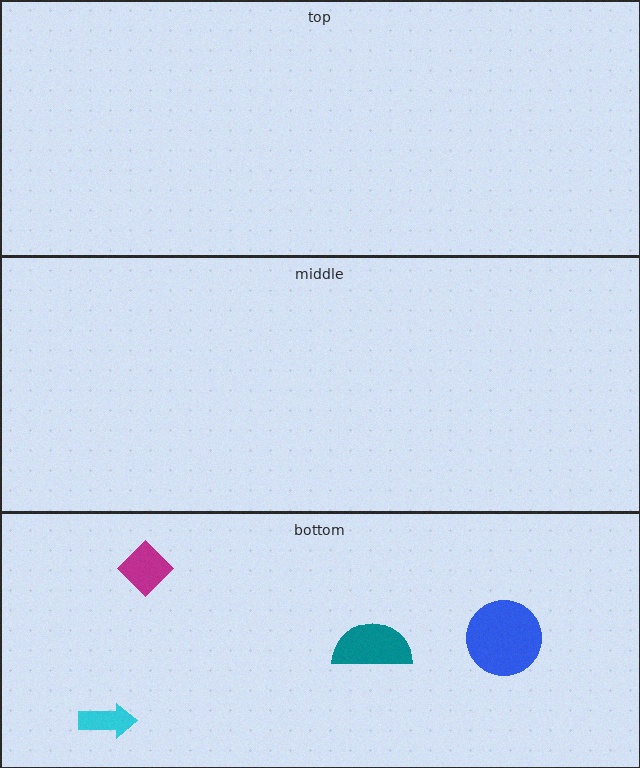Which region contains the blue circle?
The bottom region.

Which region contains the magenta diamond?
The bottom region.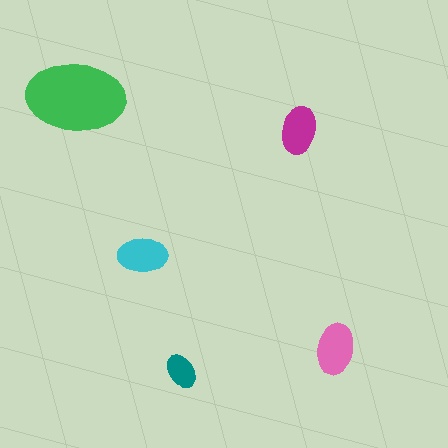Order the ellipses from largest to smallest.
the green one, the pink one, the cyan one, the magenta one, the teal one.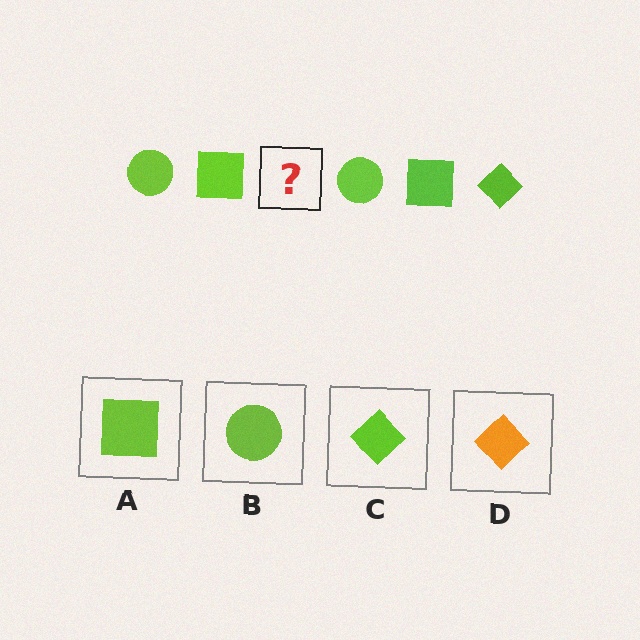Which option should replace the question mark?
Option C.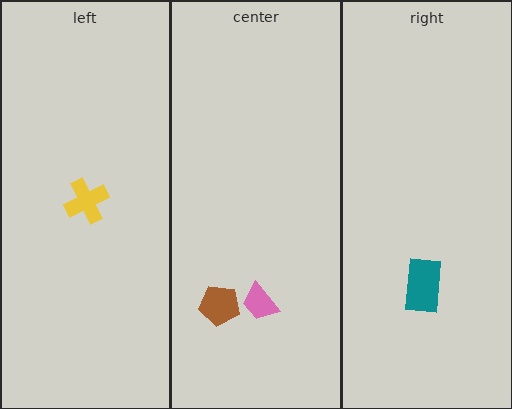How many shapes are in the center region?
2.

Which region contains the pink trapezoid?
The center region.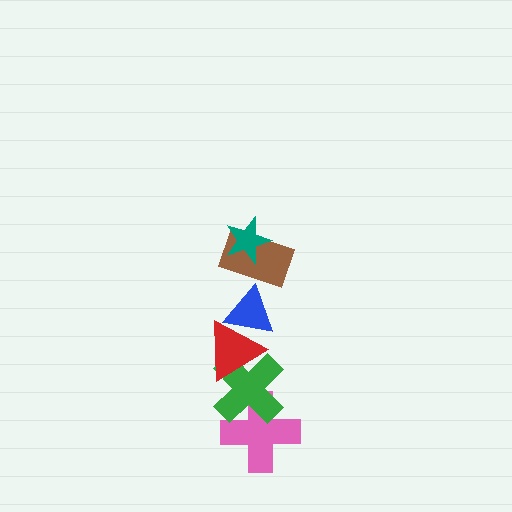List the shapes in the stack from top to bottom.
From top to bottom: the teal star, the brown rectangle, the blue triangle, the red triangle, the green cross, the pink cross.